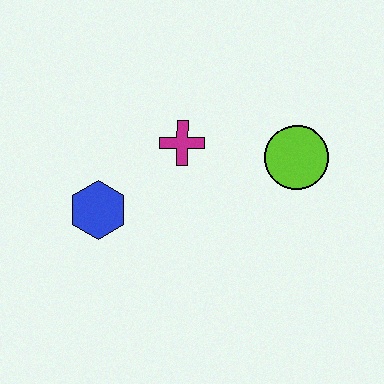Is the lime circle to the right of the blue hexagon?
Yes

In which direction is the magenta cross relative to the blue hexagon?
The magenta cross is to the right of the blue hexagon.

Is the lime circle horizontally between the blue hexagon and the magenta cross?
No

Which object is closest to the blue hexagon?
The magenta cross is closest to the blue hexagon.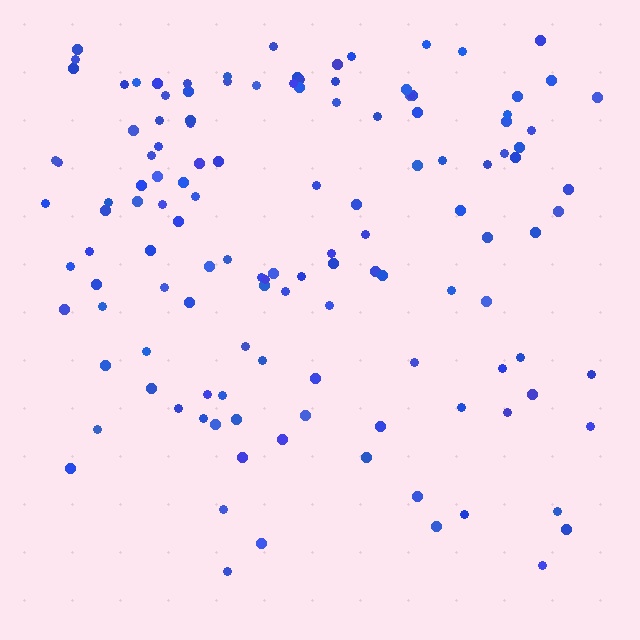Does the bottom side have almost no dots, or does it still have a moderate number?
Still a moderate number, just noticeably fewer than the top.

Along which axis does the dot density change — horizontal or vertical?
Vertical.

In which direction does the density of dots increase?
From bottom to top, with the top side densest.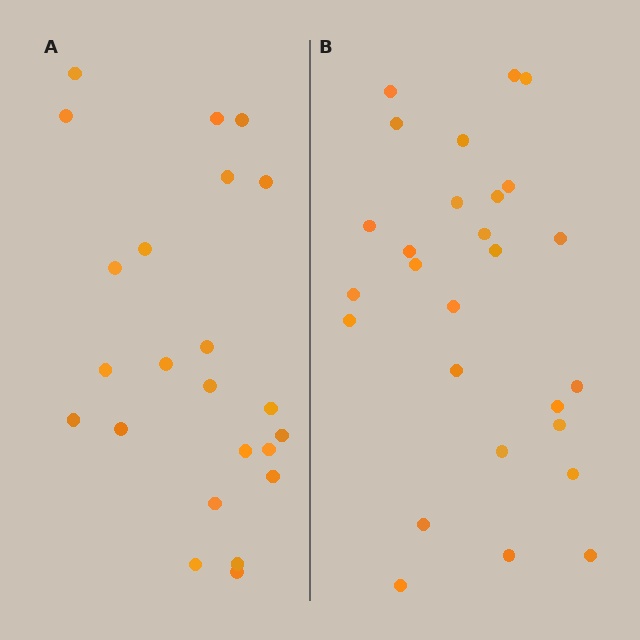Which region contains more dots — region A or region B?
Region B (the right region) has more dots.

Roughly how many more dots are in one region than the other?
Region B has about 4 more dots than region A.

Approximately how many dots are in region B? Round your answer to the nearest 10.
About 30 dots. (The exact count is 27, which rounds to 30.)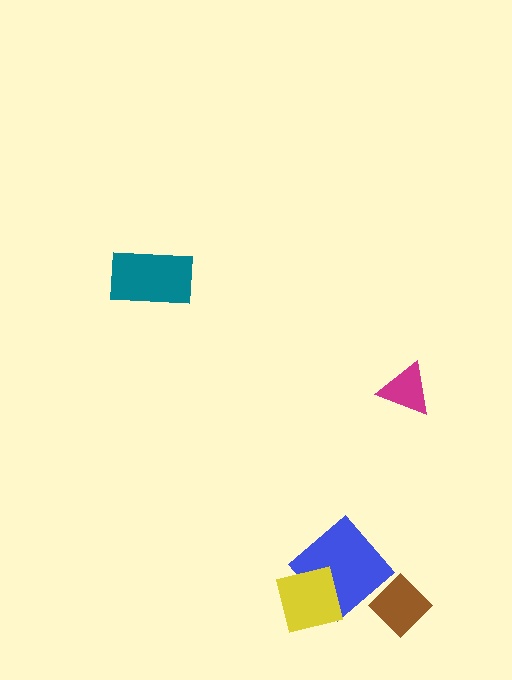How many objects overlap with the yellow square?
1 object overlaps with the yellow square.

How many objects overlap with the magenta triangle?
0 objects overlap with the magenta triangle.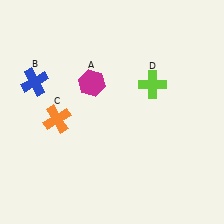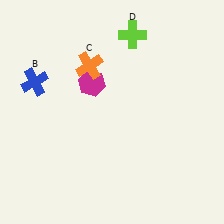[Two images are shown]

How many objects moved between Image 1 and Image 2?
2 objects moved between the two images.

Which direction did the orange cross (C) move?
The orange cross (C) moved up.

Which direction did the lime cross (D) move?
The lime cross (D) moved up.